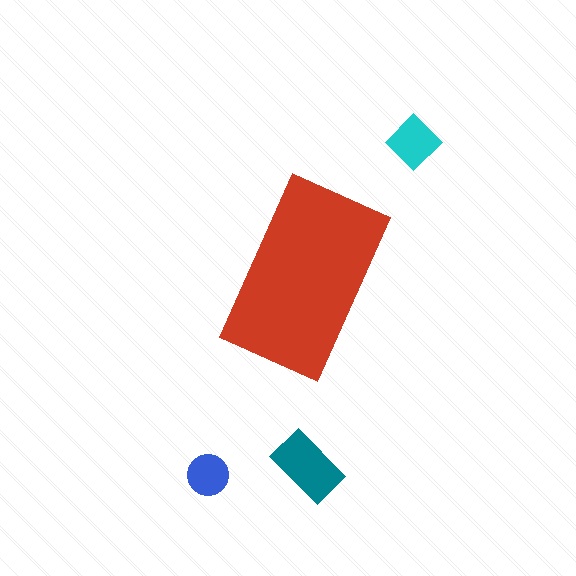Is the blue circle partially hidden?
No, the blue circle is fully visible.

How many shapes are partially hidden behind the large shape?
0 shapes are partially hidden.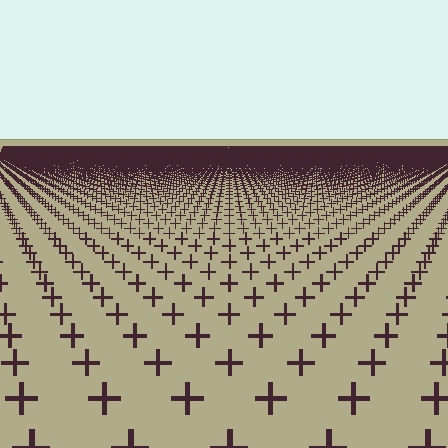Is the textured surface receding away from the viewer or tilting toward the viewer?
The surface is receding away from the viewer. Texture elements get smaller and denser toward the top.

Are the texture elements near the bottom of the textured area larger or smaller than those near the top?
Larger. Near the bottom, elements are closer to the viewer and appear at a bigger on-screen size.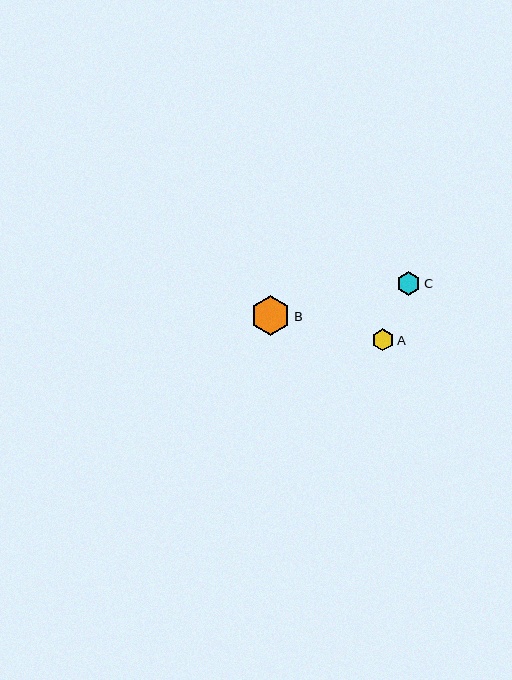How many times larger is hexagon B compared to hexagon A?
Hexagon B is approximately 1.8 times the size of hexagon A.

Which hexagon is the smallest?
Hexagon A is the smallest with a size of approximately 22 pixels.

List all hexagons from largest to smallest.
From largest to smallest: B, C, A.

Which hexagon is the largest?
Hexagon B is the largest with a size of approximately 40 pixels.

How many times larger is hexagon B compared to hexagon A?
Hexagon B is approximately 1.8 times the size of hexagon A.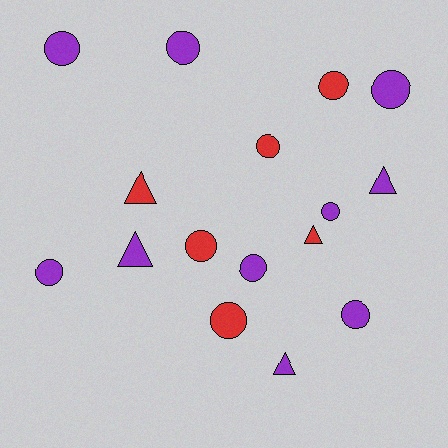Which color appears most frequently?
Purple, with 10 objects.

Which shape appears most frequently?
Circle, with 11 objects.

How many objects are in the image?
There are 16 objects.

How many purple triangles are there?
There are 3 purple triangles.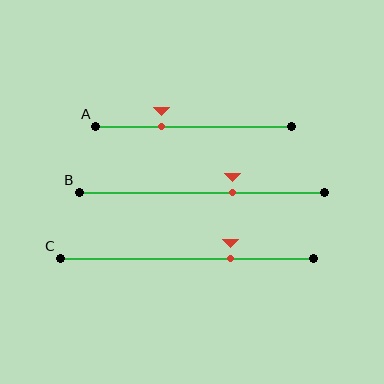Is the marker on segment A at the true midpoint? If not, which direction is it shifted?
No, the marker on segment A is shifted to the left by about 17% of the segment length.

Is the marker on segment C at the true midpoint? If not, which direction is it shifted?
No, the marker on segment C is shifted to the right by about 17% of the segment length.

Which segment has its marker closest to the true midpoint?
Segment B has its marker closest to the true midpoint.